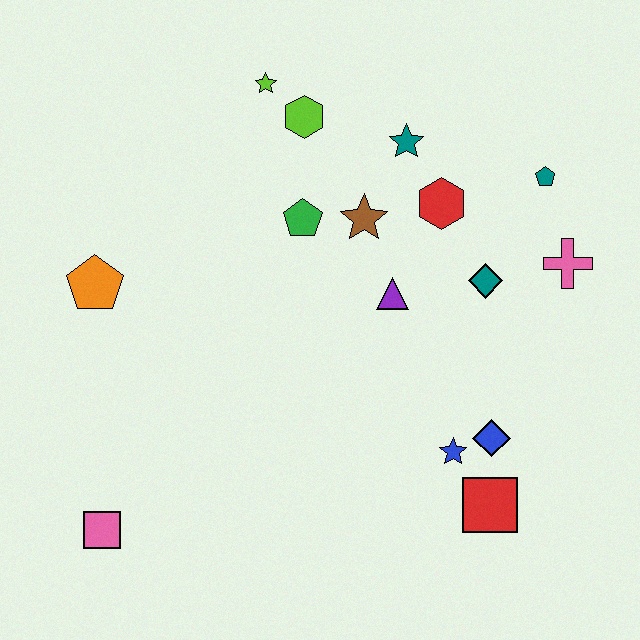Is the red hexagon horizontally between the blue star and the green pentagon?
Yes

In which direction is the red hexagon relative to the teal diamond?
The red hexagon is above the teal diamond.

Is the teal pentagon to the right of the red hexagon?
Yes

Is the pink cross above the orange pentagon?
Yes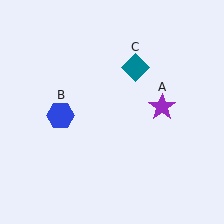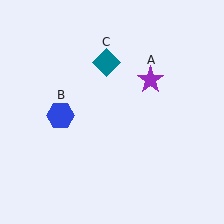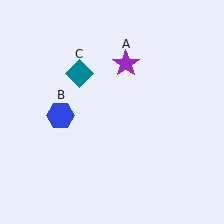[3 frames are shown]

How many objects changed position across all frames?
2 objects changed position: purple star (object A), teal diamond (object C).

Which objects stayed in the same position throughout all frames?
Blue hexagon (object B) remained stationary.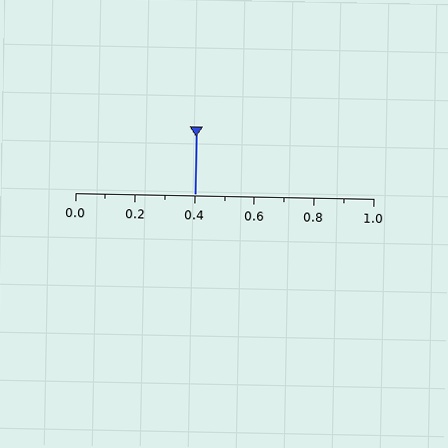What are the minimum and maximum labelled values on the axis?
The axis runs from 0.0 to 1.0.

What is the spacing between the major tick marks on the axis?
The major ticks are spaced 0.2 apart.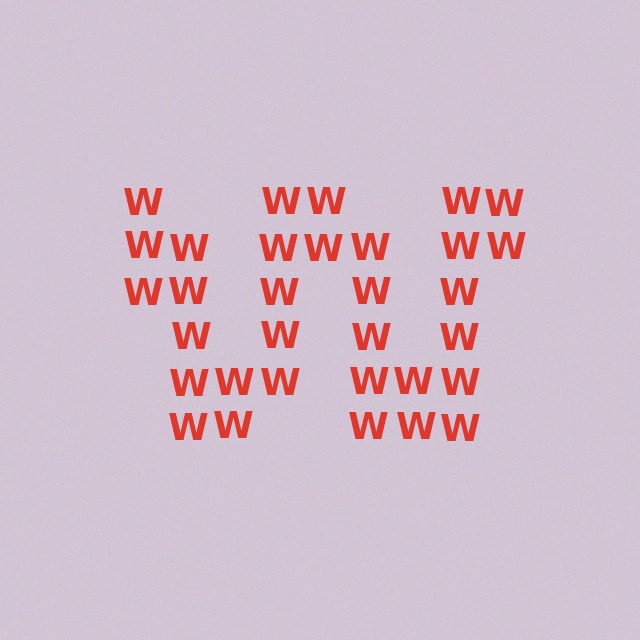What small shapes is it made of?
It is made of small letter W's.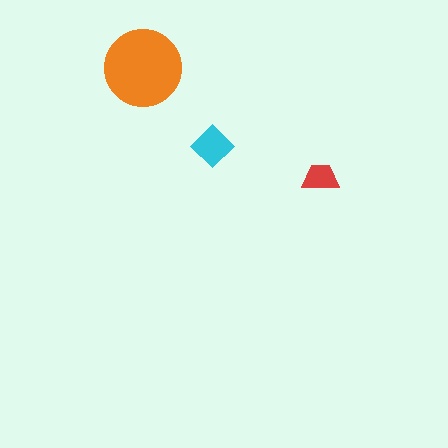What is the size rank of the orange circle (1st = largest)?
1st.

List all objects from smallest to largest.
The red trapezoid, the cyan diamond, the orange circle.